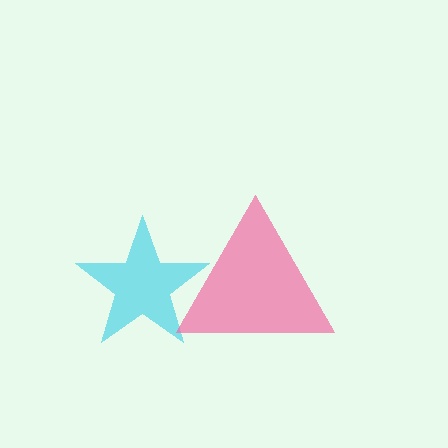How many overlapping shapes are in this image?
There are 2 overlapping shapes in the image.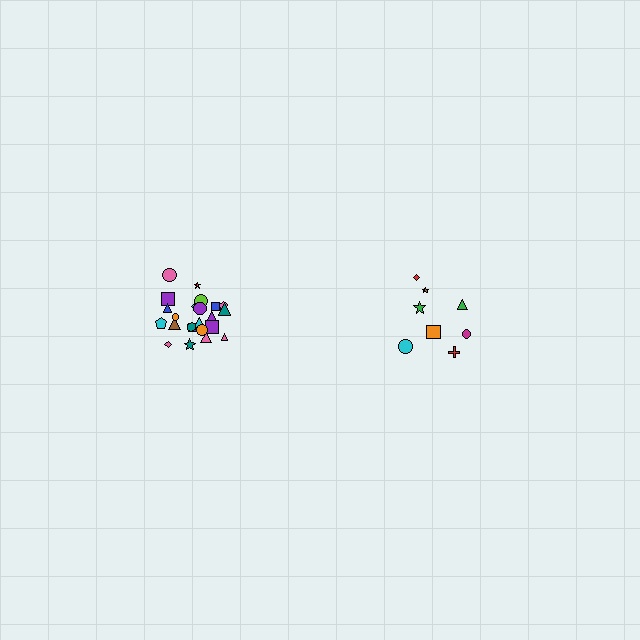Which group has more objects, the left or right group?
The left group.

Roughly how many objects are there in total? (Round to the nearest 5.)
Roughly 35 objects in total.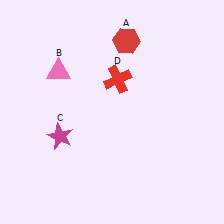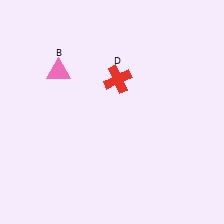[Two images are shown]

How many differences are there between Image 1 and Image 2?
There are 2 differences between the two images.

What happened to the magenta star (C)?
The magenta star (C) was removed in Image 2. It was in the bottom-left area of Image 1.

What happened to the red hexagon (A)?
The red hexagon (A) was removed in Image 2. It was in the top-right area of Image 1.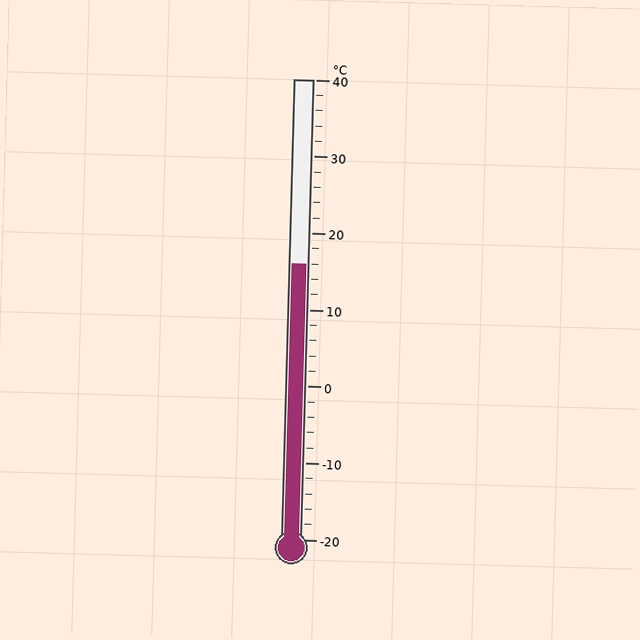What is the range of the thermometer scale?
The thermometer scale ranges from -20°C to 40°C.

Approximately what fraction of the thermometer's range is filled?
The thermometer is filled to approximately 60% of its range.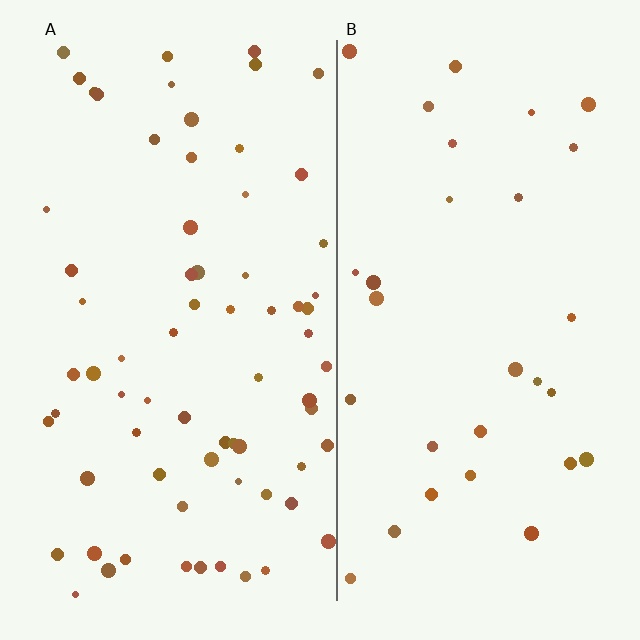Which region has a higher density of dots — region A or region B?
A (the left).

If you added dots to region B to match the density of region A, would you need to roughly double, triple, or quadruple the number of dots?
Approximately double.